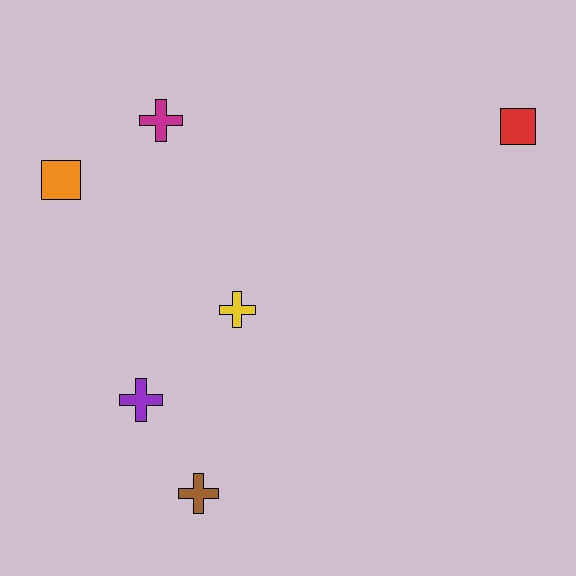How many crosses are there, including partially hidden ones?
There are 4 crosses.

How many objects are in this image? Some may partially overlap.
There are 6 objects.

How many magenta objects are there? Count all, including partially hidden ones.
There is 1 magenta object.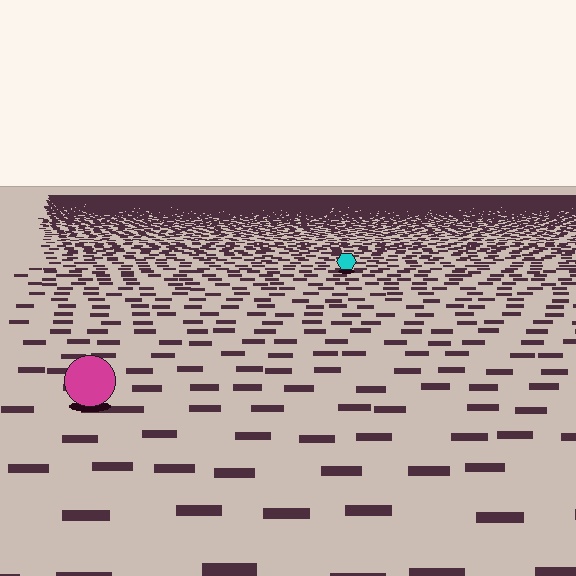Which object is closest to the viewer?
The magenta circle is closest. The texture marks near it are larger and more spread out.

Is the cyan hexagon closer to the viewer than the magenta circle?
No. The magenta circle is closer — you can tell from the texture gradient: the ground texture is coarser near it.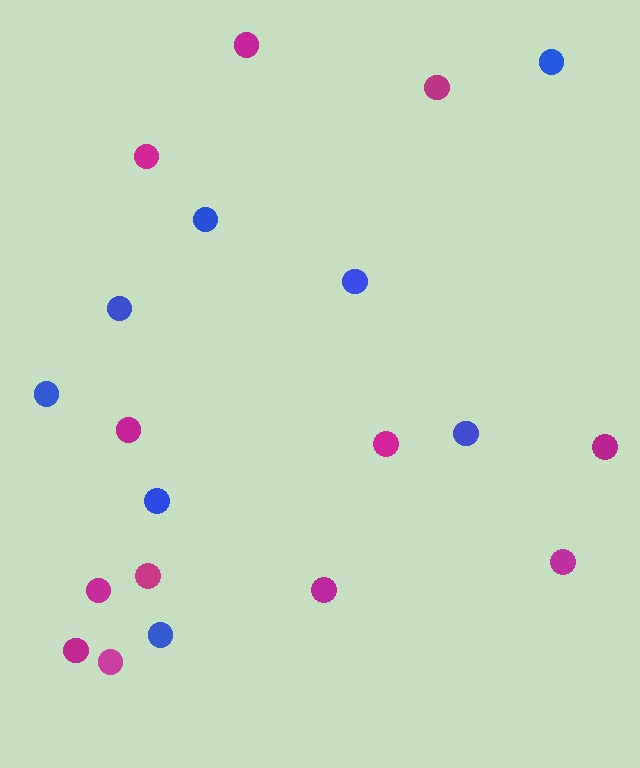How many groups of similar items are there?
There are 2 groups: one group of magenta circles (12) and one group of blue circles (8).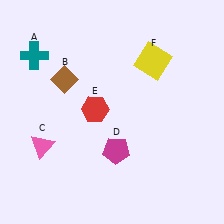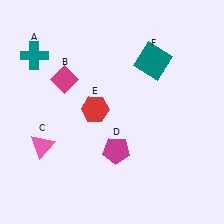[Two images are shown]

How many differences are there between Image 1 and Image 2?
There are 2 differences between the two images.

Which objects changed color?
B changed from brown to magenta. F changed from yellow to teal.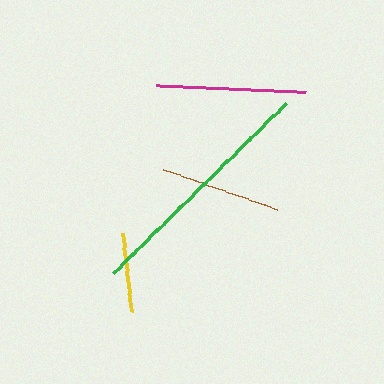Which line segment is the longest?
The green line is the longest at approximately 242 pixels.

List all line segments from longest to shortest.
From longest to shortest: green, magenta, brown, yellow.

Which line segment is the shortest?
The yellow line is the shortest at approximately 80 pixels.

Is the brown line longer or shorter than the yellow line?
The brown line is longer than the yellow line.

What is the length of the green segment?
The green segment is approximately 242 pixels long.